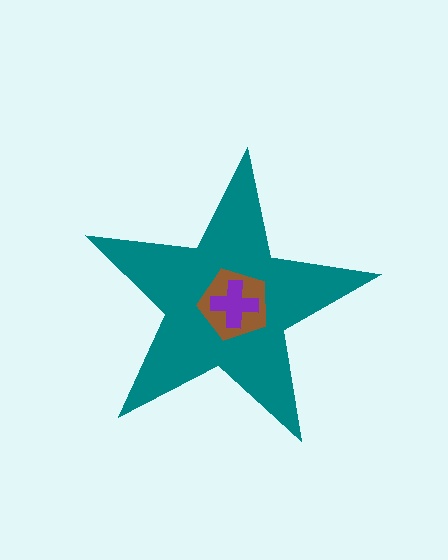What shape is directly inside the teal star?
The brown pentagon.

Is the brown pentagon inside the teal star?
Yes.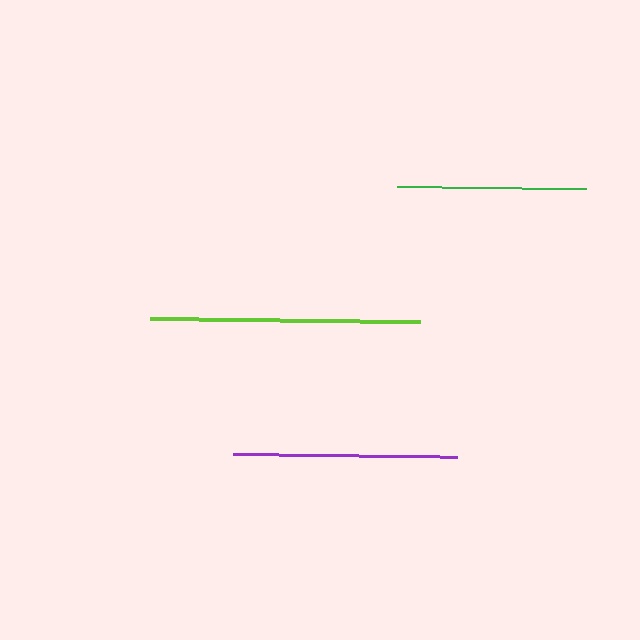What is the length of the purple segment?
The purple segment is approximately 223 pixels long.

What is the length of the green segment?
The green segment is approximately 189 pixels long.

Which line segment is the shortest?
The green line is the shortest at approximately 189 pixels.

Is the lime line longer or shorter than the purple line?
The lime line is longer than the purple line.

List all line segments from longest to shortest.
From longest to shortest: lime, purple, green.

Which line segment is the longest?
The lime line is the longest at approximately 270 pixels.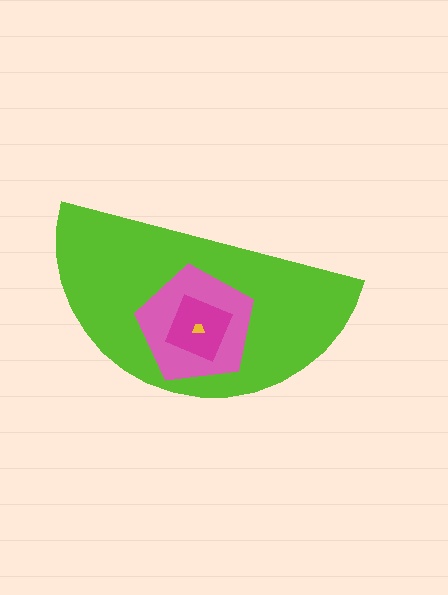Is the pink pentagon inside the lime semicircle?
Yes.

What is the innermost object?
The yellow trapezoid.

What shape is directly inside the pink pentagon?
The magenta square.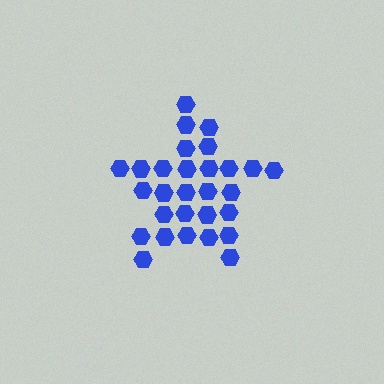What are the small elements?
The small elements are hexagons.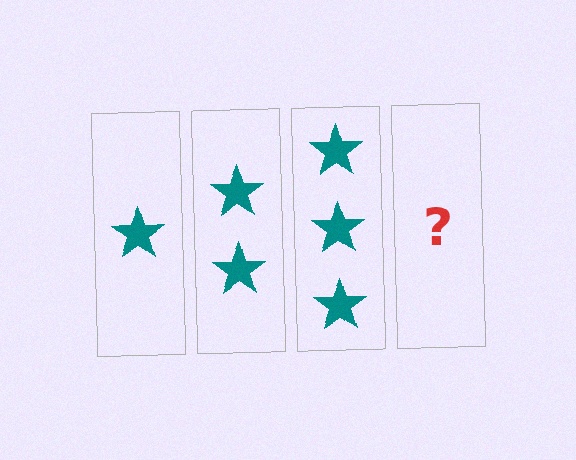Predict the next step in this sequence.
The next step is 4 stars.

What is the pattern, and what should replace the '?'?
The pattern is that each step adds one more star. The '?' should be 4 stars.